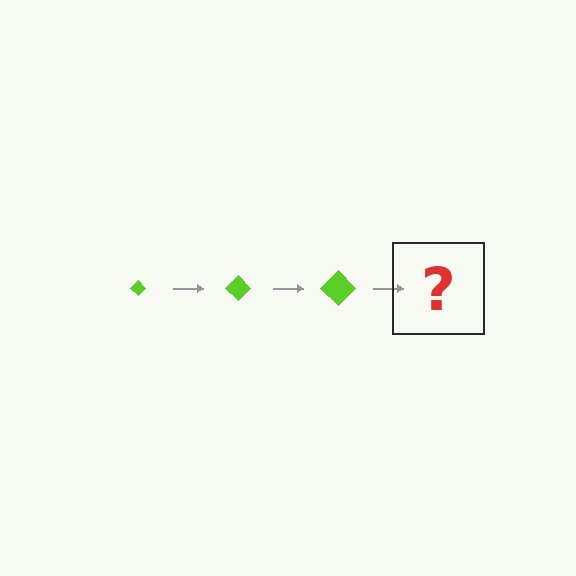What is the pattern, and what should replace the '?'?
The pattern is that the diamond gets progressively larger each step. The '?' should be a lime diamond, larger than the previous one.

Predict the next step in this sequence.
The next step is a lime diamond, larger than the previous one.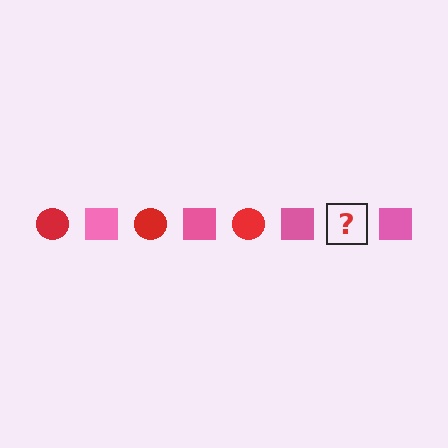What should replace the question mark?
The question mark should be replaced with a red circle.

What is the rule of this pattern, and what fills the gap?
The rule is that the pattern alternates between red circle and pink square. The gap should be filled with a red circle.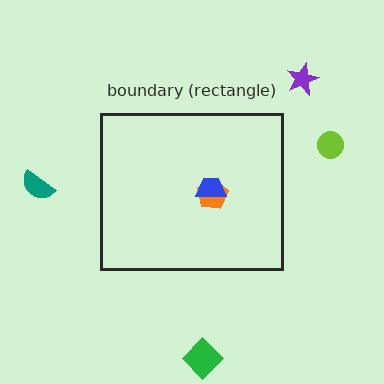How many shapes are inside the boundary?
2 inside, 4 outside.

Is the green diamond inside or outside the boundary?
Outside.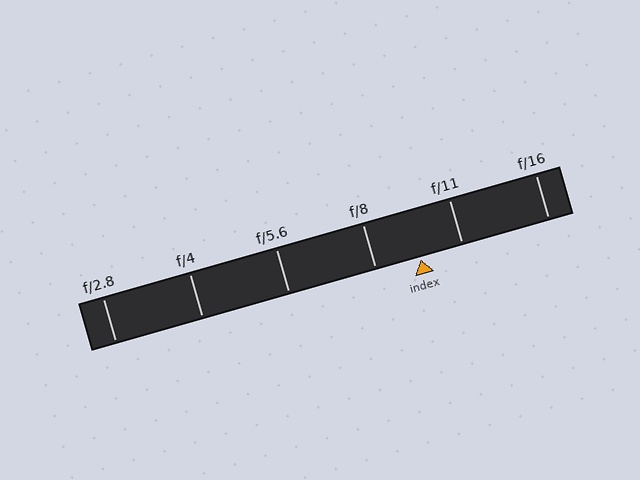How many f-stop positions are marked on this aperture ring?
There are 6 f-stop positions marked.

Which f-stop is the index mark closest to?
The index mark is closest to f/11.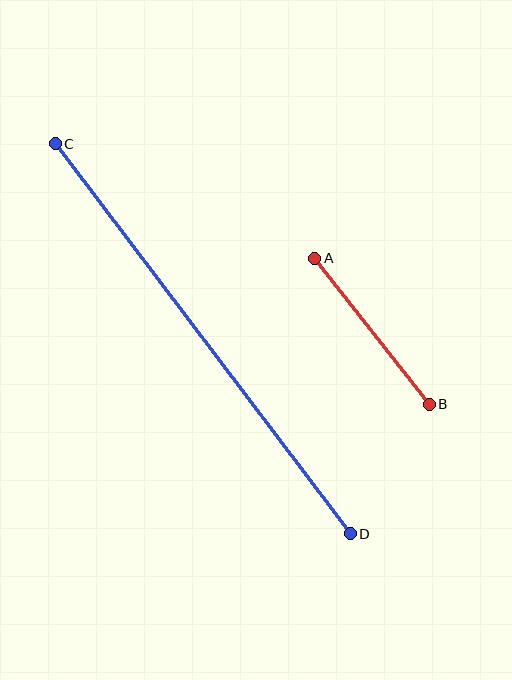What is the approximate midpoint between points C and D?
The midpoint is at approximately (203, 339) pixels.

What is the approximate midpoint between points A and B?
The midpoint is at approximately (372, 331) pixels.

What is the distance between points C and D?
The distance is approximately 489 pixels.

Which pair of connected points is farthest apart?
Points C and D are farthest apart.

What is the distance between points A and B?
The distance is approximately 186 pixels.